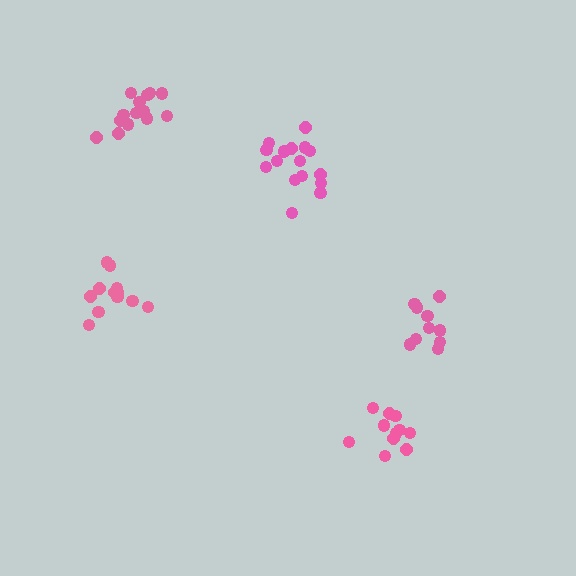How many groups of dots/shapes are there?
There are 5 groups.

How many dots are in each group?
Group 1: 11 dots, Group 2: 12 dots, Group 3: 16 dots, Group 4: 10 dots, Group 5: 14 dots (63 total).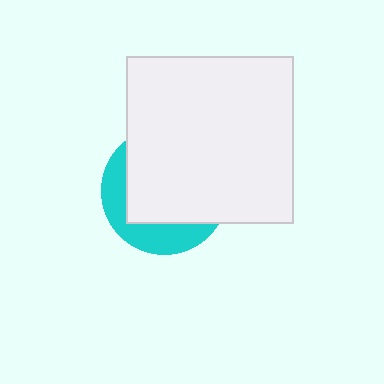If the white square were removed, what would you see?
You would see the complete cyan circle.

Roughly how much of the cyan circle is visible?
A small part of it is visible (roughly 31%).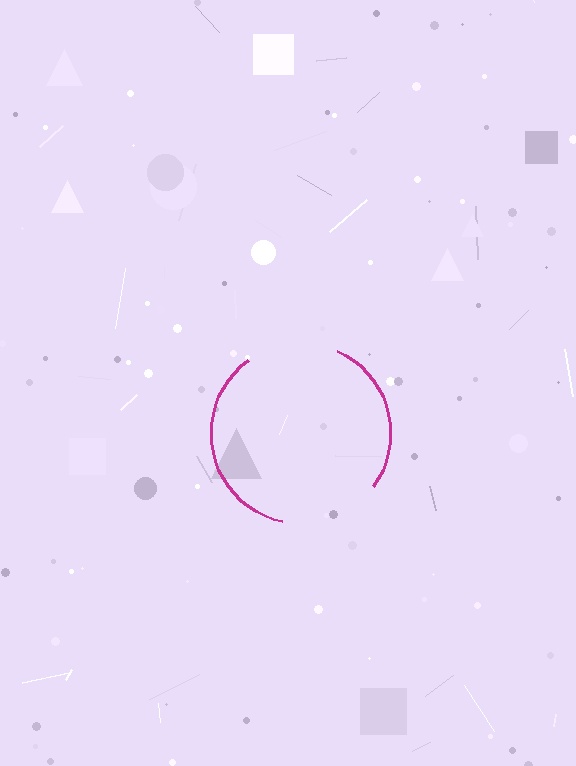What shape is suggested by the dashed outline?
The dashed outline suggests a circle.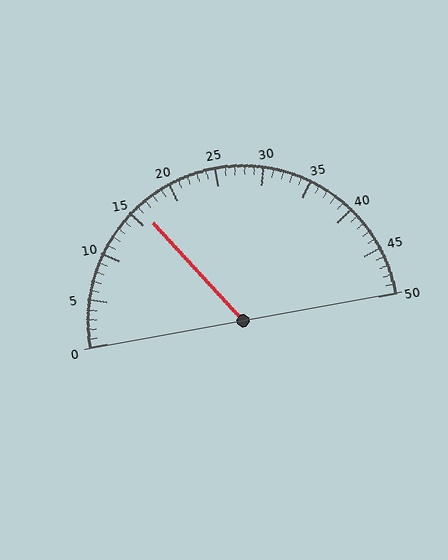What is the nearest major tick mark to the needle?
The nearest major tick mark is 15.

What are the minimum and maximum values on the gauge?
The gauge ranges from 0 to 50.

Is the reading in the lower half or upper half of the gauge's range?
The reading is in the lower half of the range (0 to 50).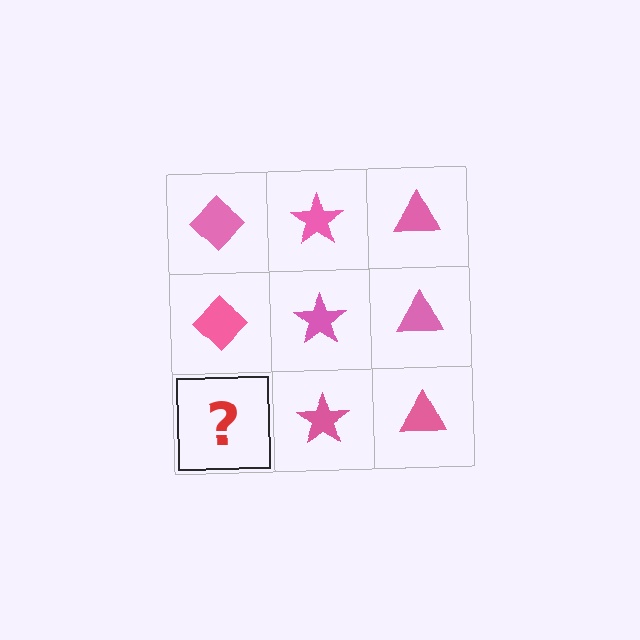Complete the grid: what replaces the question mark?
The question mark should be replaced with a pink diamond.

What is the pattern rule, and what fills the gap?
The rule is that each column has a consistent shape. The gap should be filled with a pink diamond.